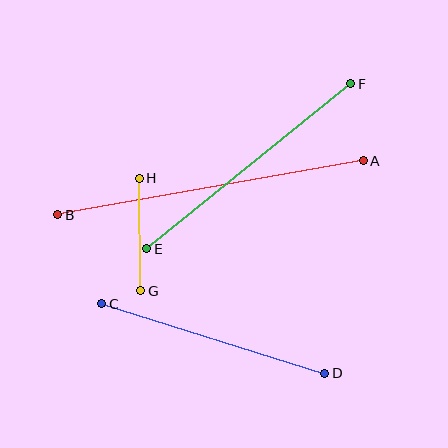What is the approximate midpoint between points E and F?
The midpoint is at approximately (249, 166) pixels.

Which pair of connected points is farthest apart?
Points A and B are farthest apart.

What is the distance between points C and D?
The distance is approximately 234 pixels.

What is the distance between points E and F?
The distance is approximately 262 pixels.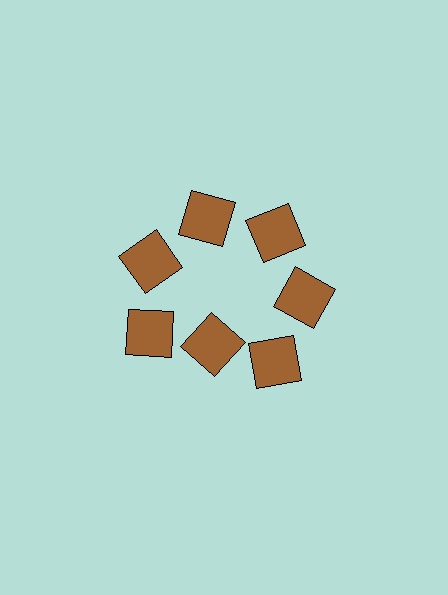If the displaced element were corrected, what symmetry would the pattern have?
It would have 7-fold rotational symmetry — the pattern would map onto itself every 51 degrees.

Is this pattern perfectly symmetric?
No. The 7 brown squares are arranged in a ring, but one element near the 6 o'clock position is pulled inward toward the center, breaking the 7-fold rotational symmetry.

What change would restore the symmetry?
The symmetry would be restored by moving it outward, back onto the ring so that all 7 squares sit at equal angles and equal distance from the center.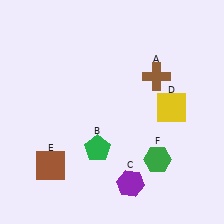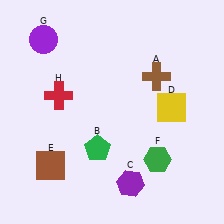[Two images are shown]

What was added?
A purple circle (G), a red cross (H) were added in Image 2.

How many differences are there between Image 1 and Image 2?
There are 2 differences between the two images.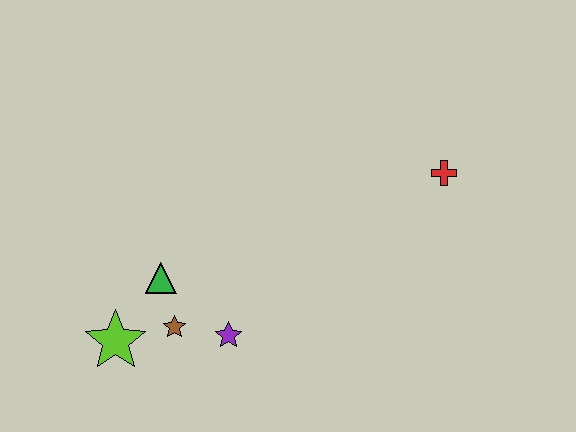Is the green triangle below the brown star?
No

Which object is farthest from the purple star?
The red cross is farthest from the purple star.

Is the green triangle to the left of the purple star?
Yes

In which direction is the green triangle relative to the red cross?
The green triangle is to the left of the red cross.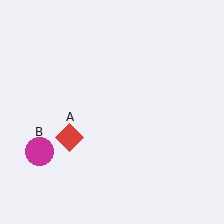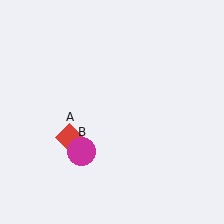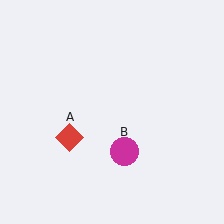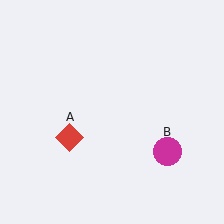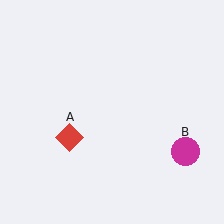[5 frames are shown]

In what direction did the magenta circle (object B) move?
The magenta circle (object B) moved right.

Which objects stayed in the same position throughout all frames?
Red diamond (object A) remained stationary.